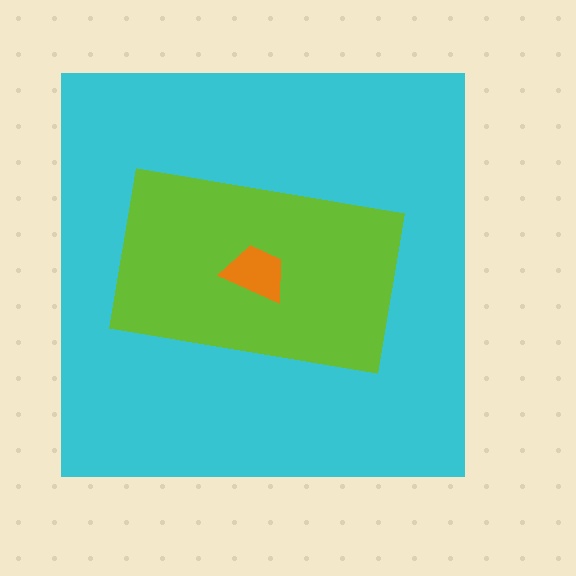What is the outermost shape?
The cyan square.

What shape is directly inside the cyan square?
The lime rectangle.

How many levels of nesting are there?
3.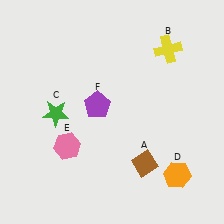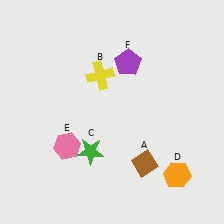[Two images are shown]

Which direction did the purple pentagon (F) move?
The purple pentagon (F) moved up.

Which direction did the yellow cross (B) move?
The yellow cross (B) moved left.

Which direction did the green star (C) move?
The green star (C) moved down.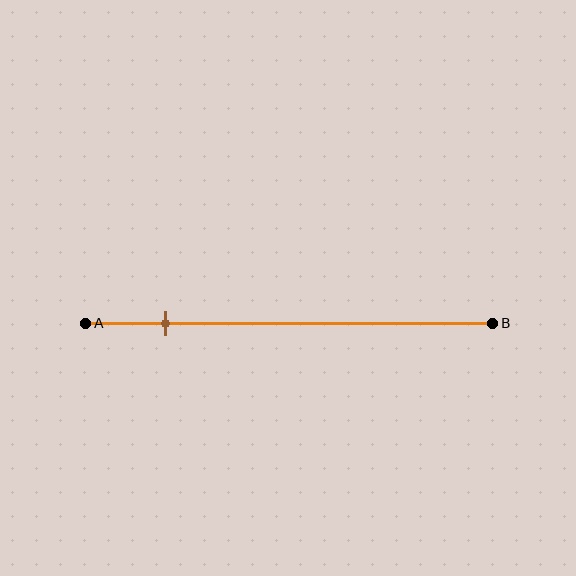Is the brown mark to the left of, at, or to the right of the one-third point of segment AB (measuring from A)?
The brown mark is to the left of the one-third point of segment AB.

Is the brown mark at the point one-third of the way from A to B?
No, the mark is at about 20% from A, not at the 33% one-third point.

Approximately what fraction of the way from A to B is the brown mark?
The brown mark is approximately 20% of the way from A to B.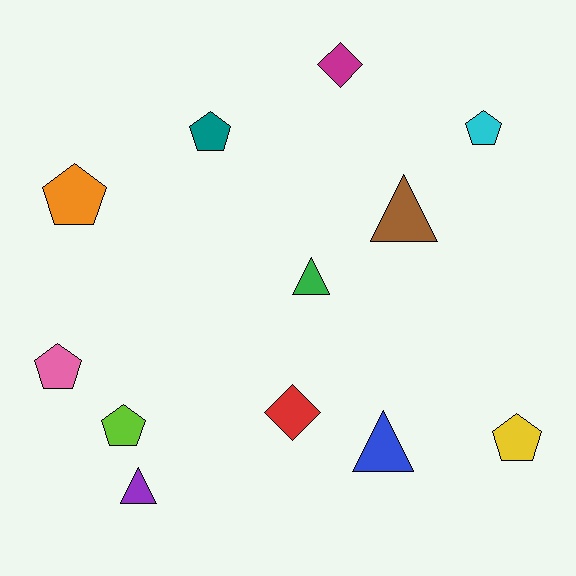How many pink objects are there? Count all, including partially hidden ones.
There is 1 pink object.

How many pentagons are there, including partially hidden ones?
There are 6 pentagons.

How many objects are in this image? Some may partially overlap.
There are 12 objects.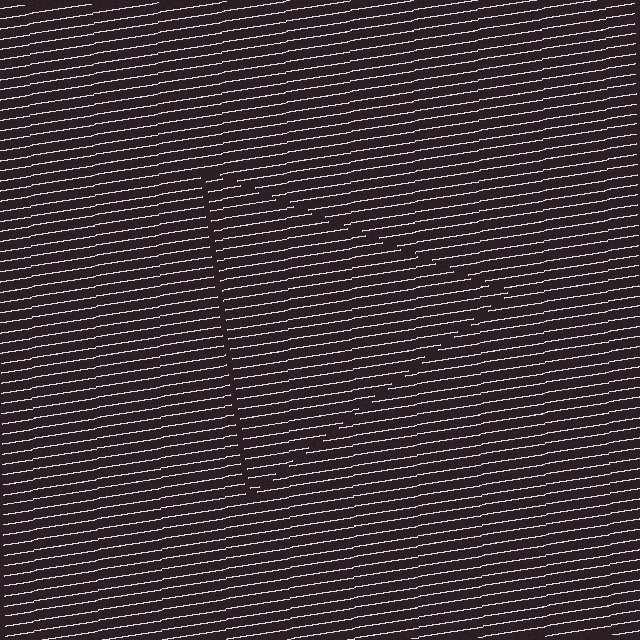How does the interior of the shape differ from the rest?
The interior of the shape contains the same grating, shifted by half a period — the contour is defined by the phase discontinuity where line-ends from the inner and outer gratings abut.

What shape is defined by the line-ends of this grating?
An illusory triangle. The interior of the shape contains the same grating, shifted by half a period — the contour is defined by the phase discontinuity where line-ends from the inner and outer gratings abut.